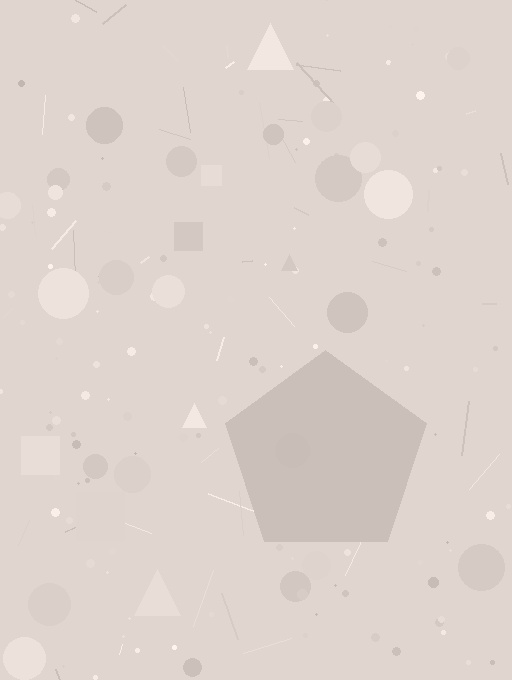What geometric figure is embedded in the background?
A pentagon is embedded in the background.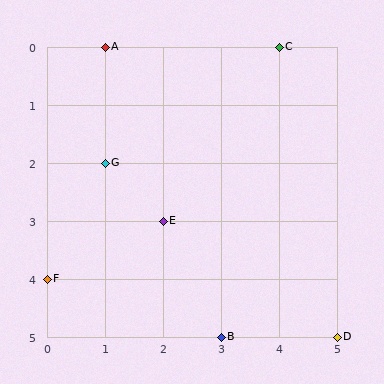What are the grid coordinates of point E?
Point E is at grid coordinates (2, 3).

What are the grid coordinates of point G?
Point G is at grid coordinates (1, 2).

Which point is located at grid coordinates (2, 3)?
Point E is at (2, 3).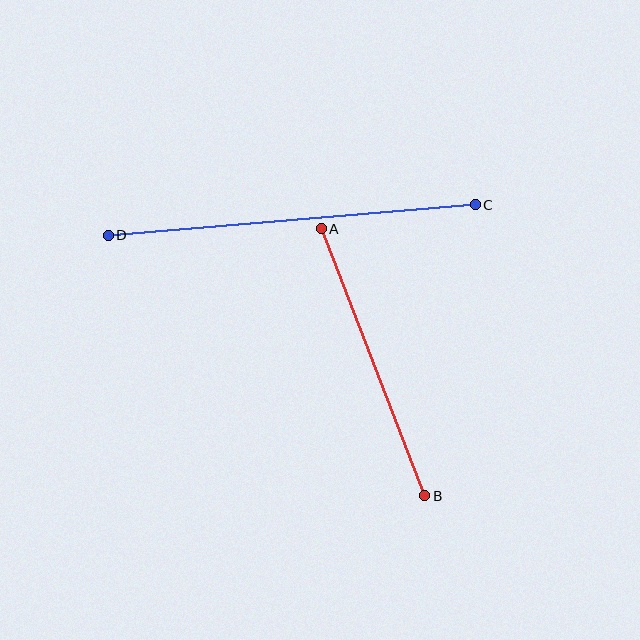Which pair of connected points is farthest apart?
Points C and D are farthest apart.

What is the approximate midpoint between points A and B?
The midpoint is at approximately (373, 362) pixels.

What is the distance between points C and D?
The distance is approximately 368 pixels.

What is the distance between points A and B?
The distance is approximately 286 pixels.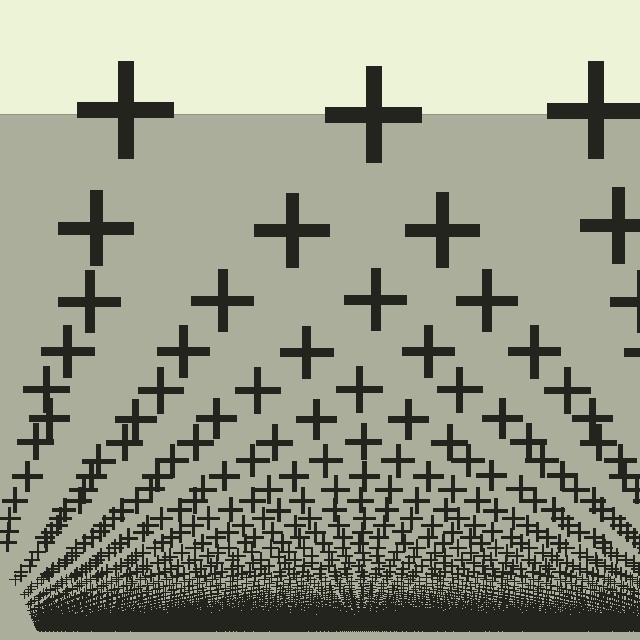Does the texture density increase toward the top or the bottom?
Density increases toward the bottom.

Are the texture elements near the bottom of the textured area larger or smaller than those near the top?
Smaller. The gradient is inverted — elements near the bottom are smaller and denser.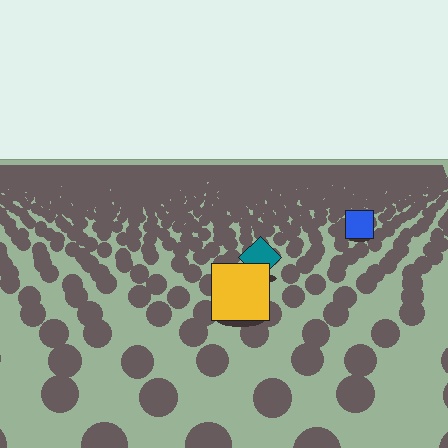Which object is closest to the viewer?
The yellow square is closest. The texture marks near it are larger and more spread out.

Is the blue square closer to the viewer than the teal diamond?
No. The teal diamond is closer — you can tell from the texture gradient: the ground texture is coarser near it.